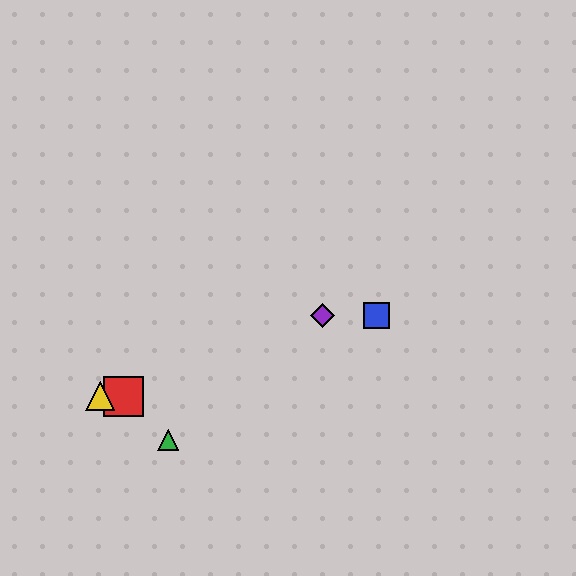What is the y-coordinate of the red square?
The red square is at y≈396.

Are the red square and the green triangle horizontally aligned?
No, the red square is at y≈396 and the green triangle is at y≈440.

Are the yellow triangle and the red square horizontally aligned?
Yes, both are at y≈396.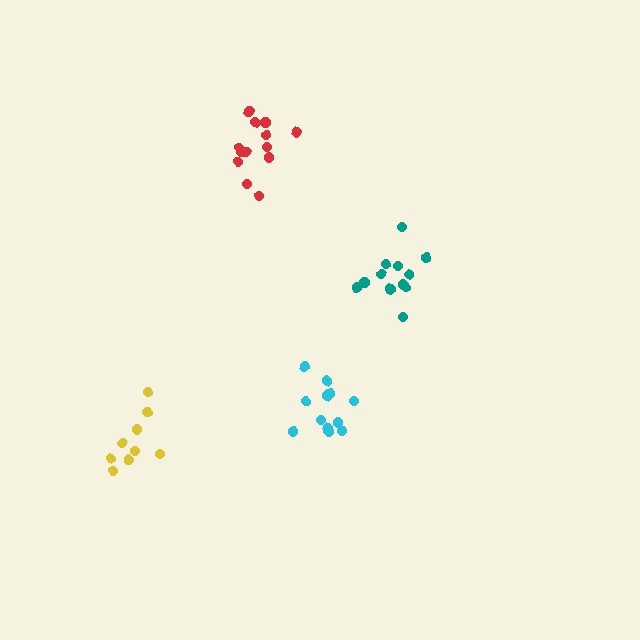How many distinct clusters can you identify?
There are 4 distinct clusters.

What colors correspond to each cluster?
The clusters are colored: red, cyan, yellow, teal.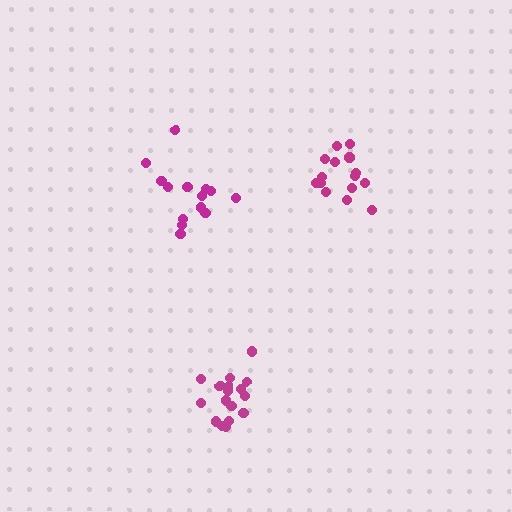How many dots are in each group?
Group 1: 14 dots, Group 2: 16 dots, Group 3: 17 dots (47 total).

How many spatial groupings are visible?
There are 3 spatial groupings.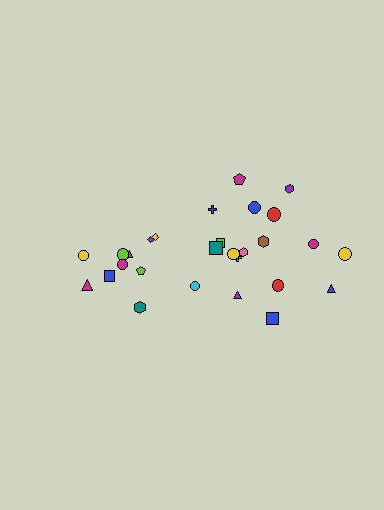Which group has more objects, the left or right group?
The right group.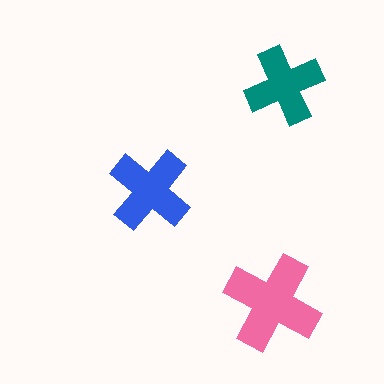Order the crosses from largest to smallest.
the pink one, the blue one, the teal one.